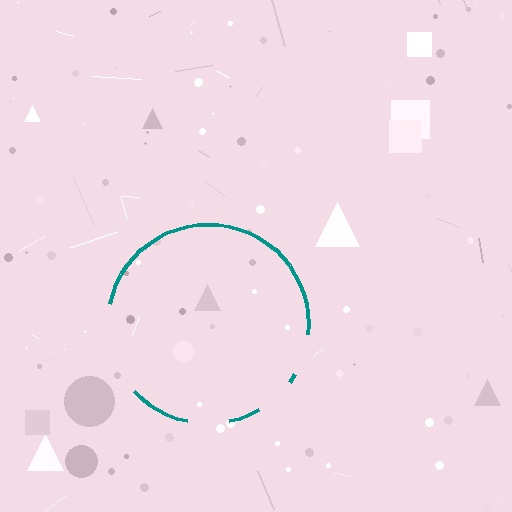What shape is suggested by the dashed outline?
The dashed outline suggests a circle.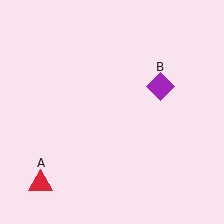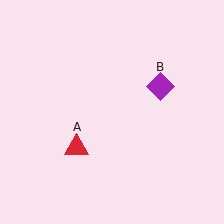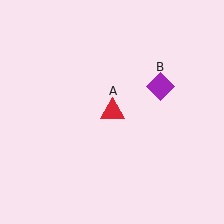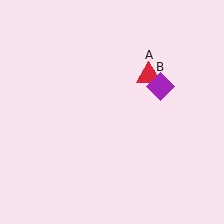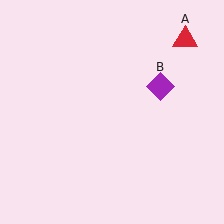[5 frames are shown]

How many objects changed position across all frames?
1 object changed position: red triangle (object A).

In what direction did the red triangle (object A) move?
The red triangle (object A) moved up and to the right.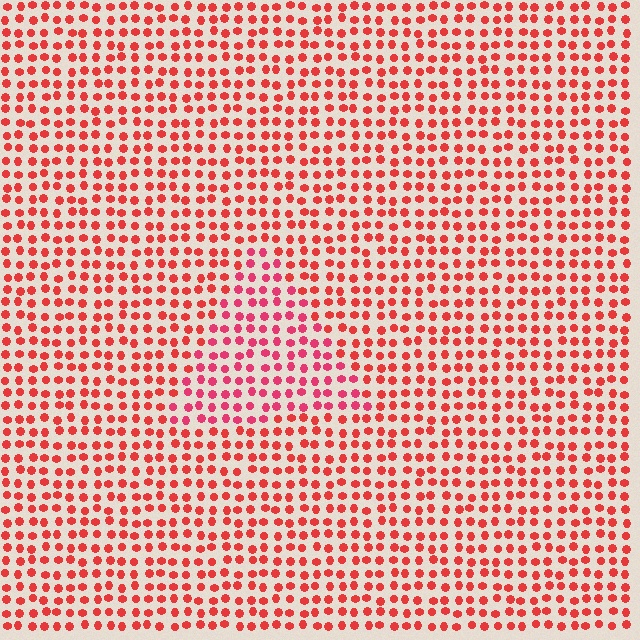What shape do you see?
I see a triangle.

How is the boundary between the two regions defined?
The boundary is defined purely by a slight shift in hue (about 20 degrees). Spacing, size, and orientation are identical on both sides.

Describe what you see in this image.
The image is filled with small red elements in a uniform arrangement. A triangle-shaped region is visible where the elements are tinted to a slightly different hue, forming a subtle color boundary.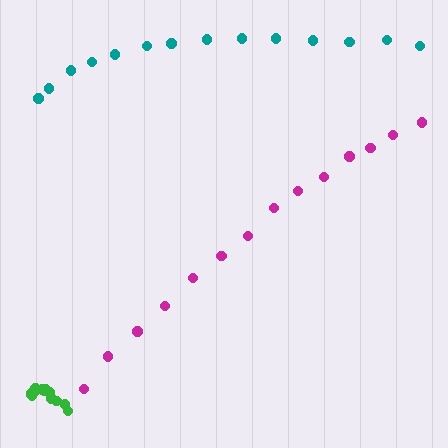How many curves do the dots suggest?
There are 3 distinct paths.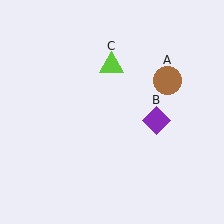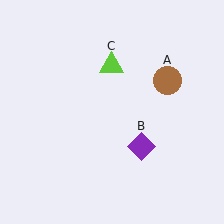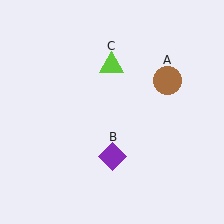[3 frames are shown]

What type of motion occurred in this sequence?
The purple diamond (object B) rotated clockwise around the center of the scene.